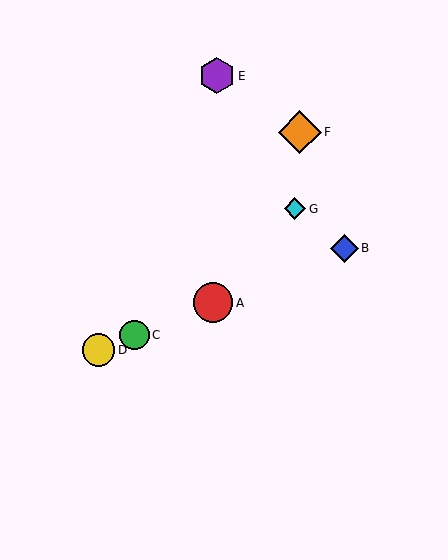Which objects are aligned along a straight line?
Objects A, B, C, D are aligned along a straight line.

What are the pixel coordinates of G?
Object G is at (295, 209).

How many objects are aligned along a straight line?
4 objects (A, B, C, D) are aligned along a straight line.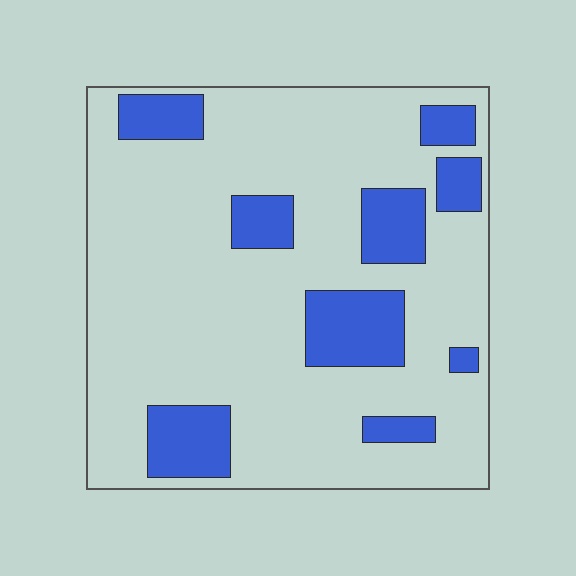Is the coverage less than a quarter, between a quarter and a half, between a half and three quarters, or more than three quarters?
Less than a quarter.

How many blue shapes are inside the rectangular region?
9.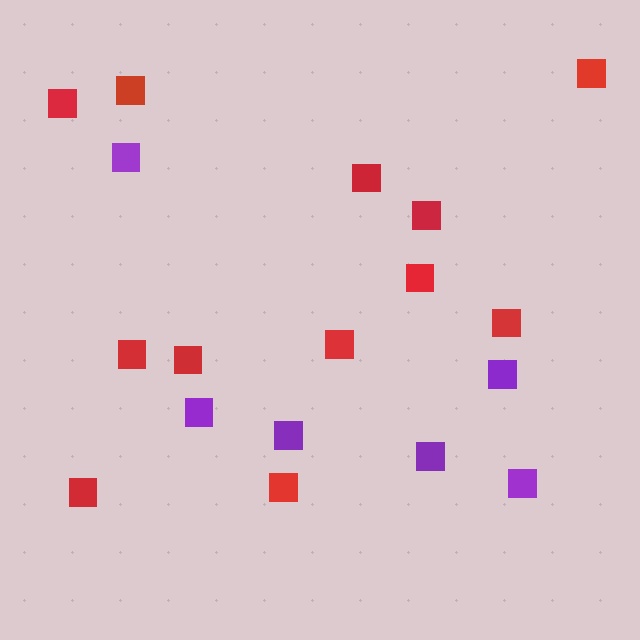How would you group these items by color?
There are 2 groups: one group of red squares (12) and one group of purple squares (6).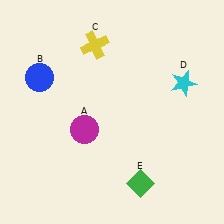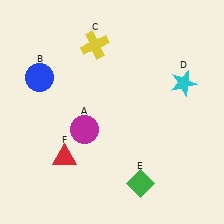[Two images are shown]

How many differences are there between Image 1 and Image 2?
There is 1 difference between the two images.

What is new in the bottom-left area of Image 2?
A red triangle (F) was added in the bottom-left area of Image 2.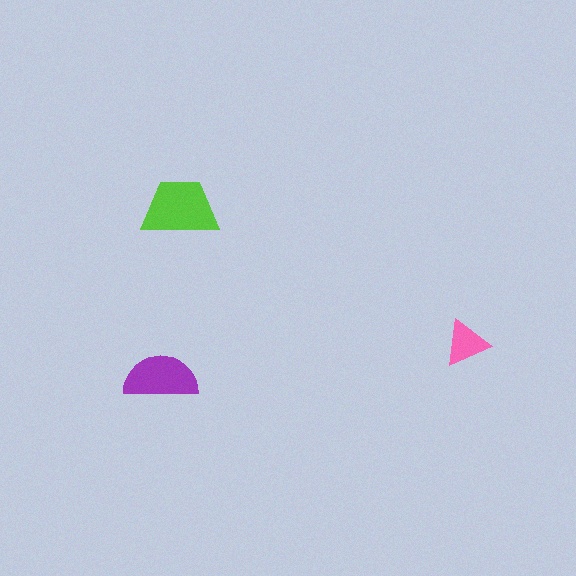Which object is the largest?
The lime trapezoid.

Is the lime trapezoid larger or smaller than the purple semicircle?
Larger.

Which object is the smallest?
The pink triangle.